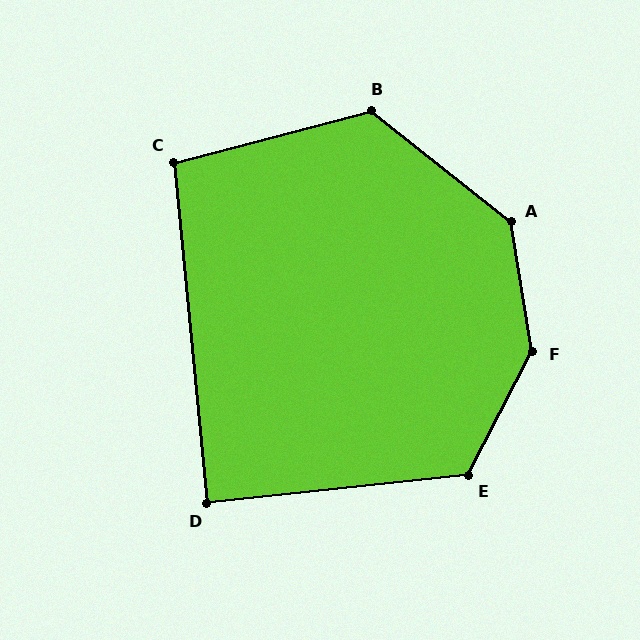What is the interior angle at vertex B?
Approximately 127 degrees (obtuse).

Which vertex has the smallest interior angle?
D, at approximately 90 degrees.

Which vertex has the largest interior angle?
F, at approximately 143 degrees.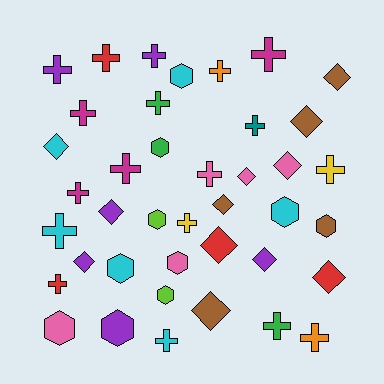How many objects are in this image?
There are 40 objects.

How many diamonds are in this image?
There are 12 diamonds.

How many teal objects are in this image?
There is 1 teal object.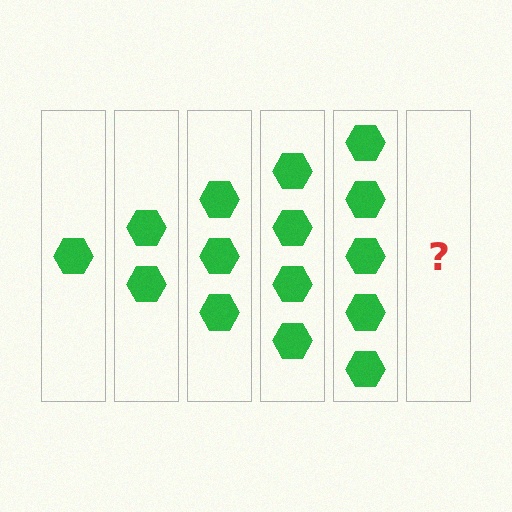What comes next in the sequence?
The next element should be 6 hexagons.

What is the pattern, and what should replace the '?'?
The pattern is that each step adds one more hexagon. The '?' should be 6 hexagons.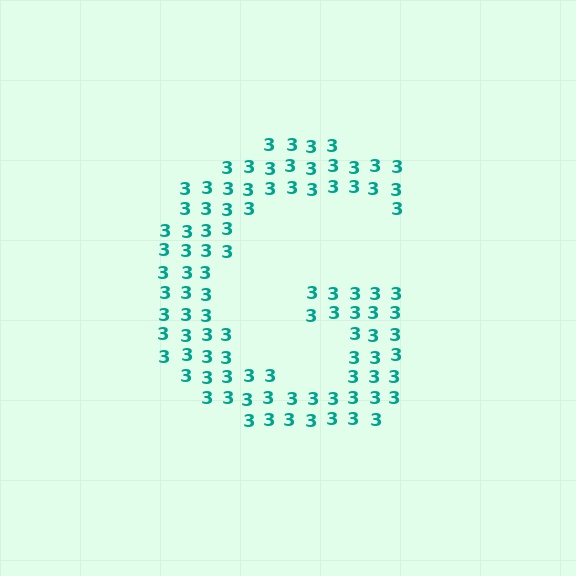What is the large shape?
The large shape is the letter G.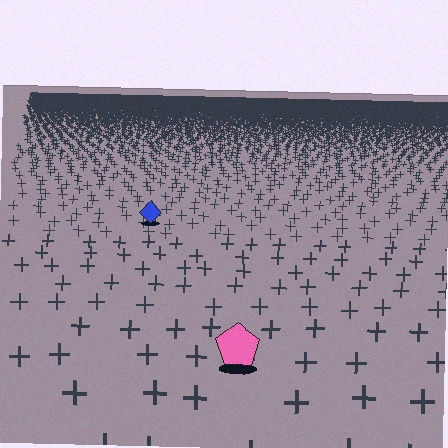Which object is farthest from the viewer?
The blue diamond is farthest from the viewer. It appears smaller and the ground texture around it is denser.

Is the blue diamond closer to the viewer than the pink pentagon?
No. The pink pentagon is closer — you can tell from the texture gradient: the ground texture is coarser near it.